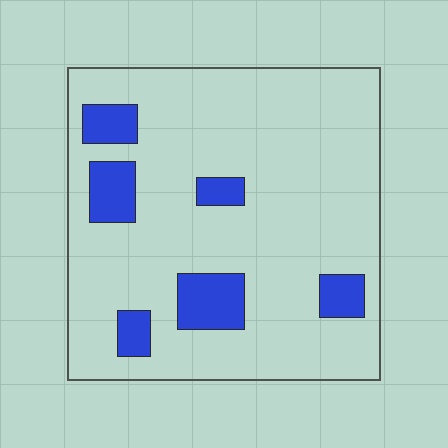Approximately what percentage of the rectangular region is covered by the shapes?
Approximately 15%.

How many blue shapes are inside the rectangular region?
6.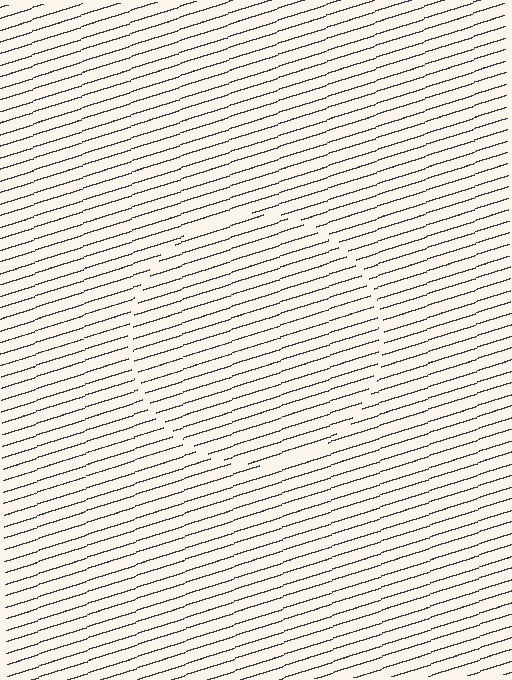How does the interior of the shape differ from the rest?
The interior of the shape contains the same grating, shifted by half a period — the contour is defined by the phase discontinuity where line-ends from the inner and outer gratings abut.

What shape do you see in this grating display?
An illusory circle. The interior of the shape contains the same grating, shifted by half a period — the contour is defined by the phase discontinuity where line-ends from the inner and outer gratings abut.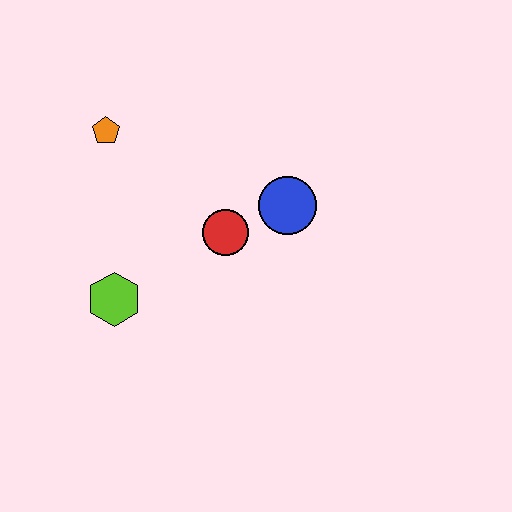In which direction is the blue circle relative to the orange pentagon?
The blue circle is to the right of the orange pentagon.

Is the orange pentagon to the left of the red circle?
Yes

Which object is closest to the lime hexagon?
The red circle is closest to the lime hexagon.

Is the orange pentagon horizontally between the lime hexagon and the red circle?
No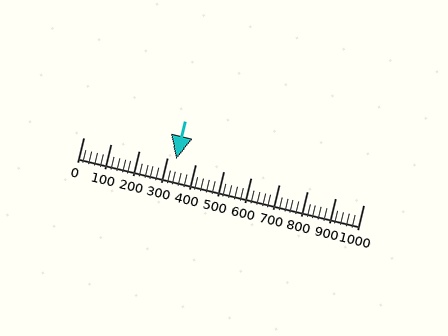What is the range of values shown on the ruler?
The ruler shows values from 0 to 1000.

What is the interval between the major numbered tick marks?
The major tick marks are spaced 100 units apart.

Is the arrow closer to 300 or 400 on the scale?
The arrow is closer to 300.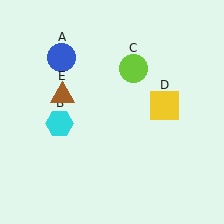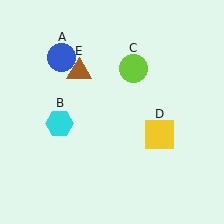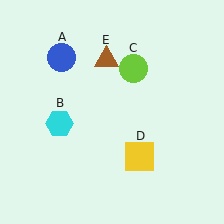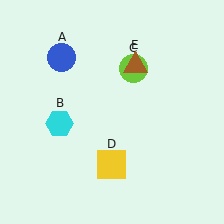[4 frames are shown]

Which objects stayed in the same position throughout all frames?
Blue circle (object A) and cyan hexagon (object B) and lime circle (object C) remained stationary.